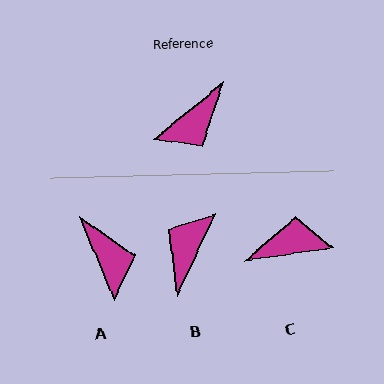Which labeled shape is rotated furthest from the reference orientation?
B, about 155 degrees away.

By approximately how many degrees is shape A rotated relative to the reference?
Approximately 73 degrees counter-clockwise.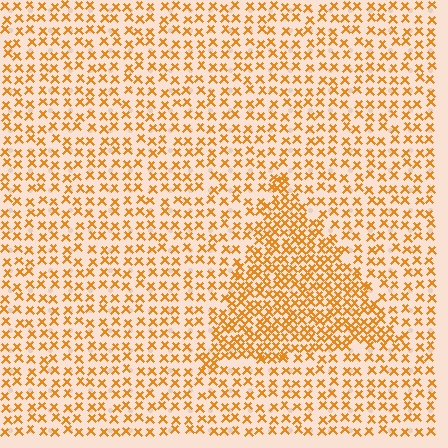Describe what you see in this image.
The image contains small orange elements arranged at two different densities. A triangle-shaped region is visible where the elements are more densely packed than the surrounding area.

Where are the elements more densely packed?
The elements are more densely packed inside the triangle boundary.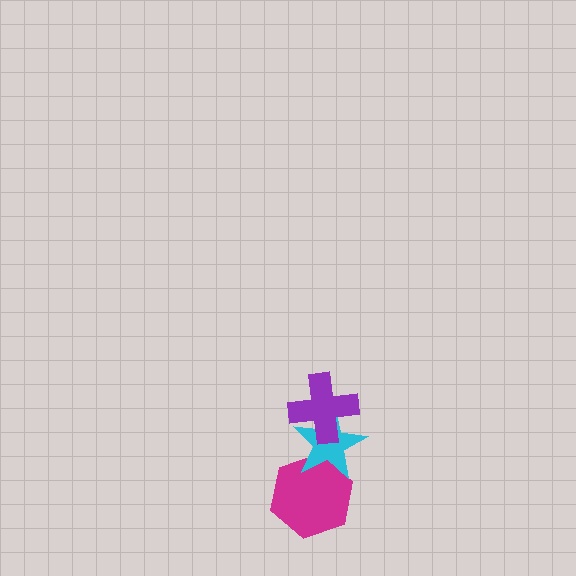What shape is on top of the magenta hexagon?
The cyan star is on top of the magenta hexagon.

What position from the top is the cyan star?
The cyan star is 2nd from the top.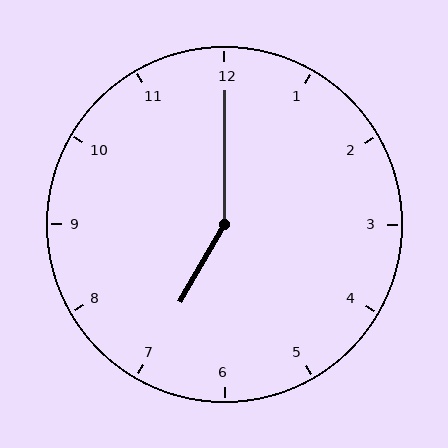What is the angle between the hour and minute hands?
Approximately 150 degrees.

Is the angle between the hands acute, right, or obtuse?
It is obtuse.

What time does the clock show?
7:00.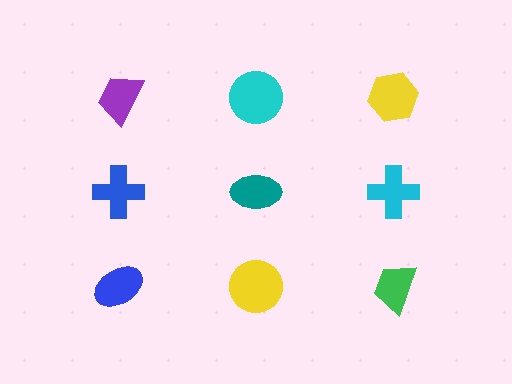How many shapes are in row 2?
3 shapes.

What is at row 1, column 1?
A purple trapezoid.